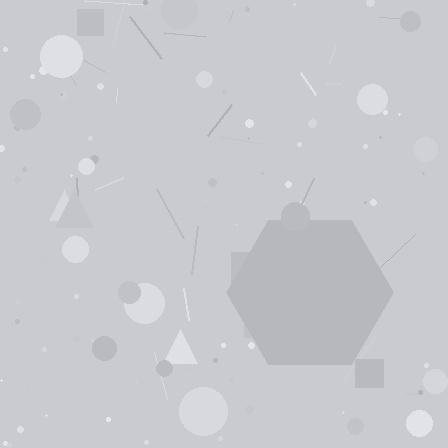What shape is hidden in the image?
A hexagon is hidden in the image.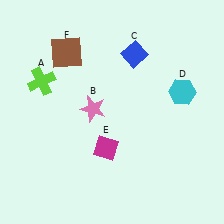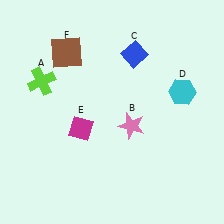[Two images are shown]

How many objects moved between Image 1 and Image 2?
2 objects moved between the two images.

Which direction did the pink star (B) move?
The pink star (B) moved right.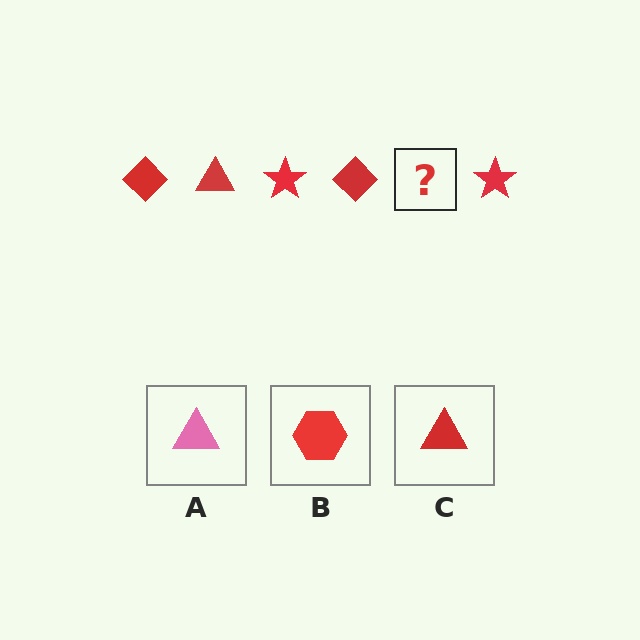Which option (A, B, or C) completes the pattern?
C.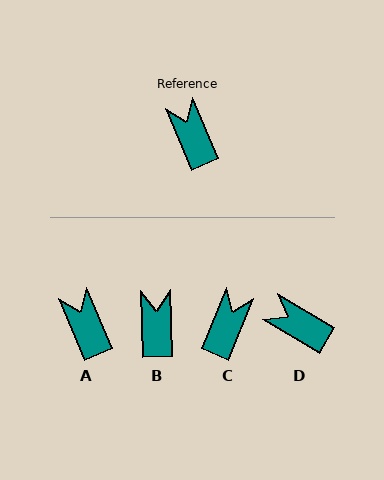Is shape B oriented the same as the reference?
No, it is off by about 21 degrees.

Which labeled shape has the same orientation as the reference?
A.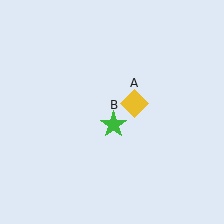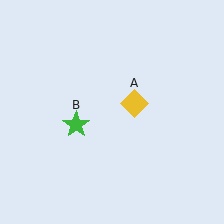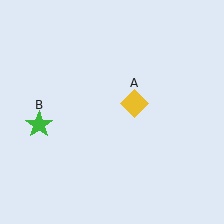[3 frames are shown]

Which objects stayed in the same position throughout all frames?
Yellow diamond (object A) remained stationary.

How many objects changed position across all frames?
1 object changed position: green star (object B).